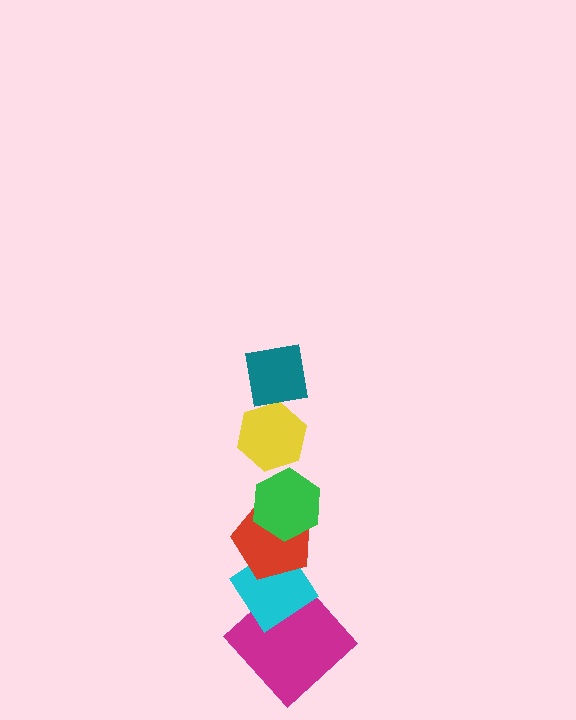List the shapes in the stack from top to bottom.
From top to bottom: the teal square, the yellow hexagon, the green hexagon, the red pentagon, the cyan diamond, the magenta diamond.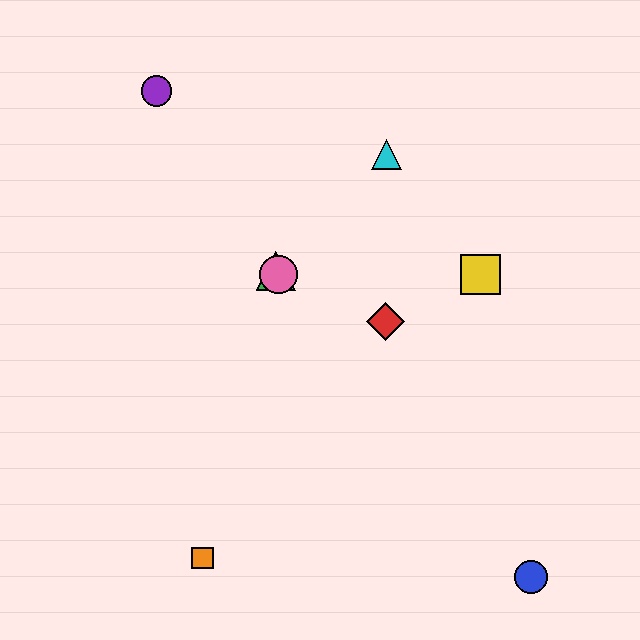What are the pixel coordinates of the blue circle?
The blue circle is at (531, 577).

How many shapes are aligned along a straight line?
3 shapes (the green triangle, the purple circle, the pink circle) are aligned along a straight line.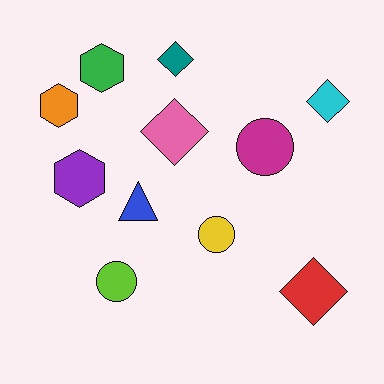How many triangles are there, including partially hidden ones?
There is 1 triangle.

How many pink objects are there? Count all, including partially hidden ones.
There is 1 pink object.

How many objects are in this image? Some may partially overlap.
There are 11 objects.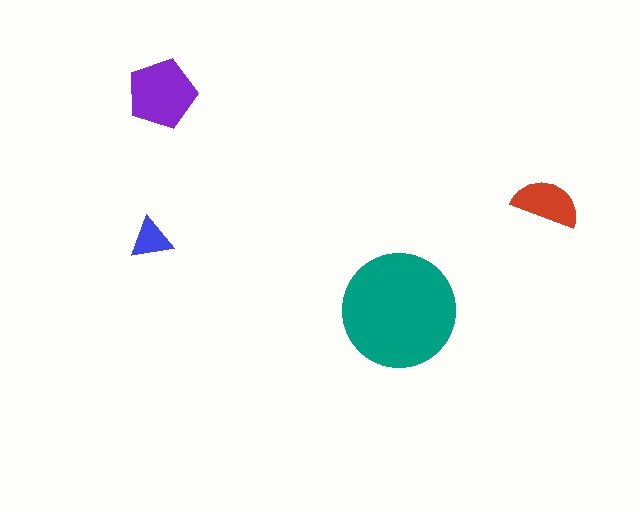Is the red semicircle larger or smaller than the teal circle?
Smaller.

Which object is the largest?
The teal circle.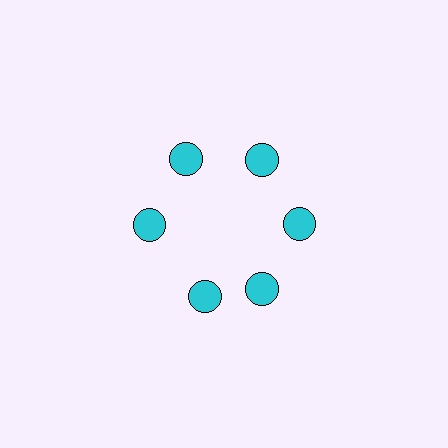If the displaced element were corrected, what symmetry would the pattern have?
It would have 6-fold rotational symmetry — the pattern would map onto itself every 60 degrees.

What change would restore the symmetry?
The symmetry would be restored by rotating it back into even spacing with its neighbors so that all 6 circles sit at equal angles and equal distance from the center.